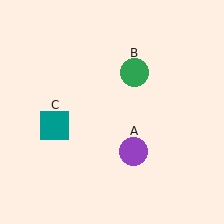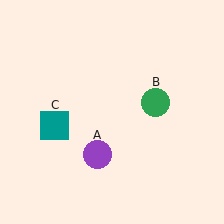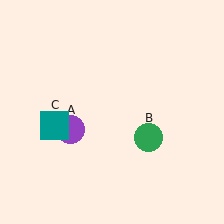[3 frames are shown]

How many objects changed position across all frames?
2 objects changed position: purple circle (object A), green circle (object B).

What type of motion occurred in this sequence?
The purple circle (object A), green circle (object B) rotated clockwise around the center of the scene.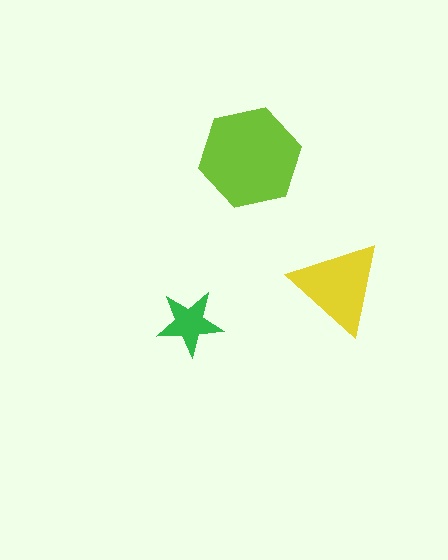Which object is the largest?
The lime hexagon.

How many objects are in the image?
There are 3 objects in the image.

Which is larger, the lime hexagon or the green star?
The lime hexagon.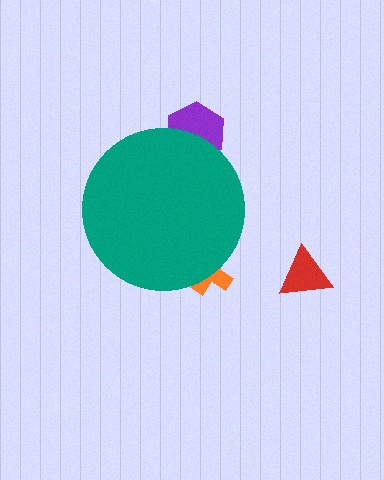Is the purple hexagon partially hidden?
Yes, the purple hexagon is partially hidden behind the teal circle.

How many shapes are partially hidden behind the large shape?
2 shapes are partially hidden.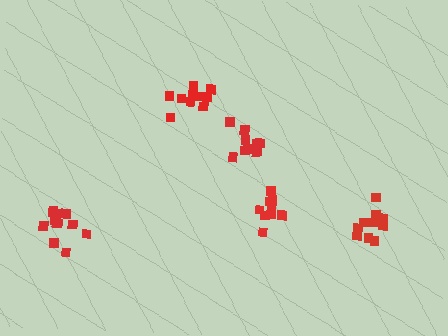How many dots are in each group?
Group 1: 9 dots, Group 2: 10 dots, Group 3: 10 dots, Group 4: 12 dots, Group 5: 11 dots (52 total).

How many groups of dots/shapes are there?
There are 5 groups.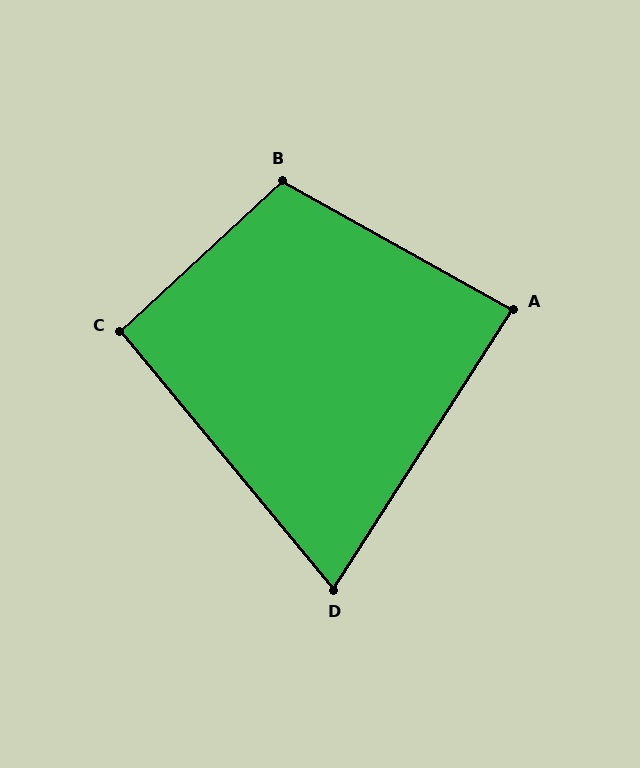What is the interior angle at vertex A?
Approximately 87 degrees (approximately right).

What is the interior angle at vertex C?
Approximately 93 degrees (approximately right).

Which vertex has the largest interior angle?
B, at approximately 108 degrees.